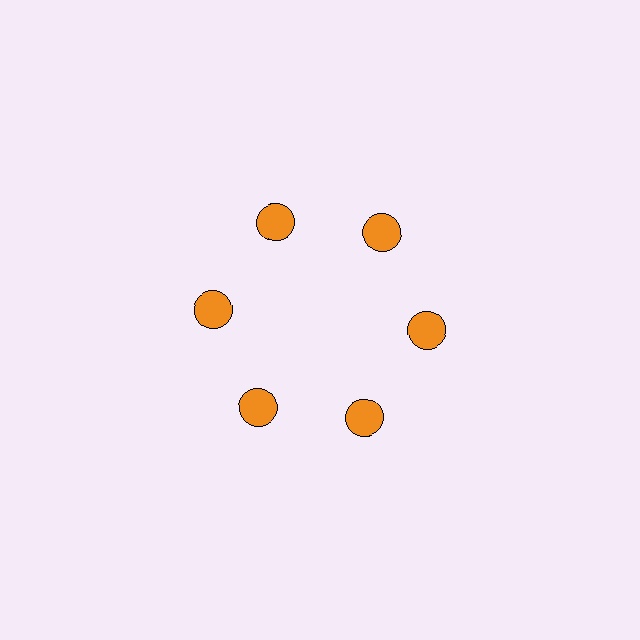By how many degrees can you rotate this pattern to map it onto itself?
The pattern maps onto itself every 60 degrees of rotation.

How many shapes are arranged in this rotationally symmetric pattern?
There are 6 shapes, arranged in 6 groups of 1.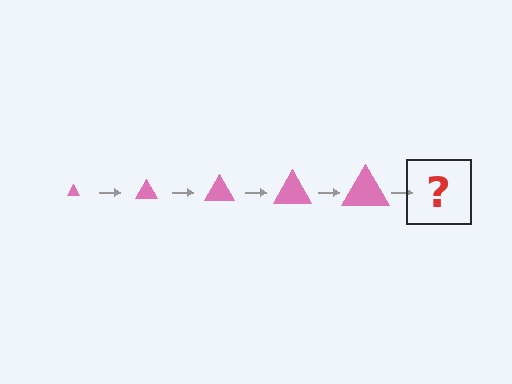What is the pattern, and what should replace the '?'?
The pattern is that the triangle gets progressively larger each step. The '?' should be a pink triangle, larger than the previous one.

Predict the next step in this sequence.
The next step is a pink triangle, larger than the previous one.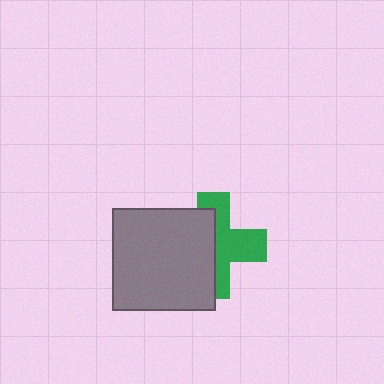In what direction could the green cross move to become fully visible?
The green cross could move right. That would shift it out from behind the gray rectangle entirely.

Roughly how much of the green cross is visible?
About half of it is visible (roughly 51%).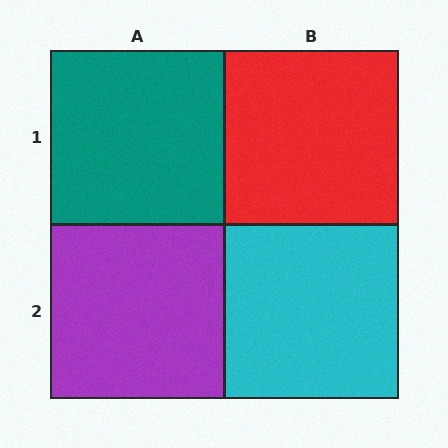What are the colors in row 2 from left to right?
Purple, cyan.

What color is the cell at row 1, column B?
Red.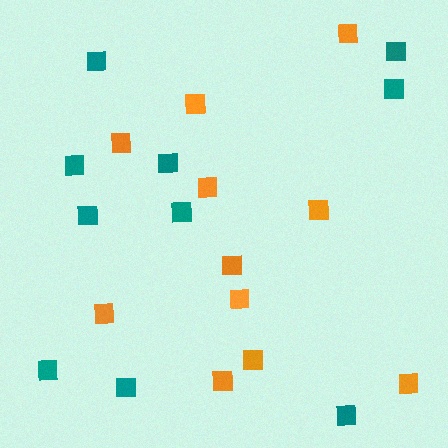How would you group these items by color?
There are 2 groups: one group of orange squares (11) and one group of teal squares (10).